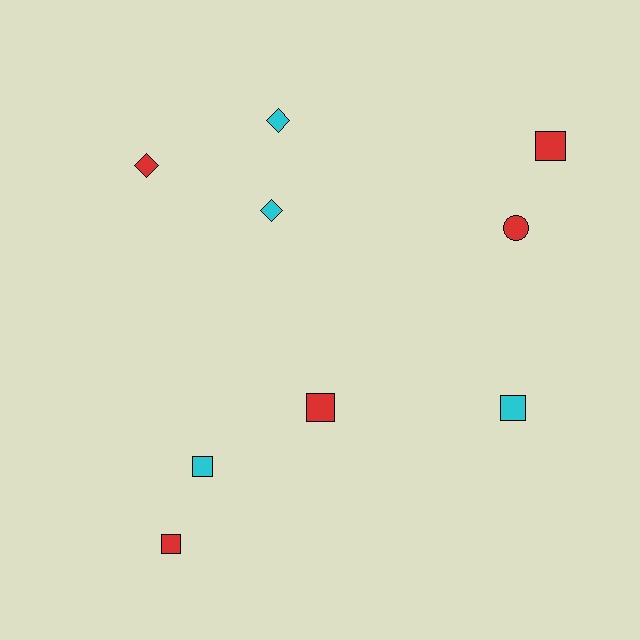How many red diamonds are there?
There is 1 red diamond.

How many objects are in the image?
There are 9 objects.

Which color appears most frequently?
Red, with 5 objects.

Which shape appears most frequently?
Square, with 5 objects.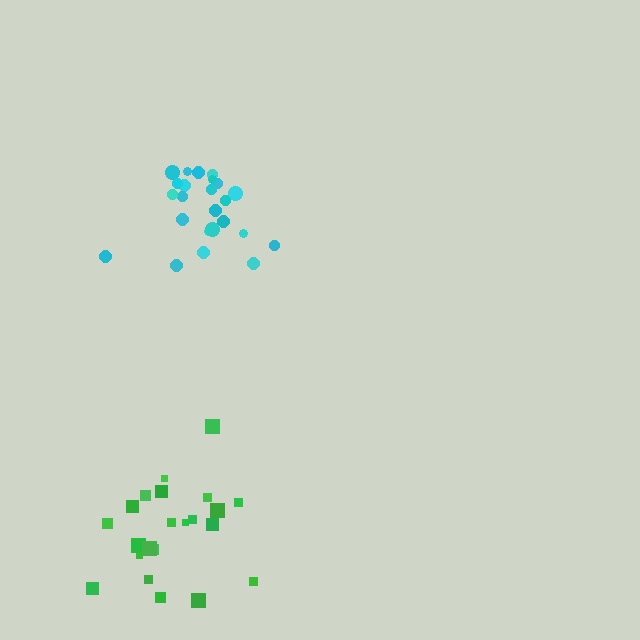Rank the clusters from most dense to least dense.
cyan, green.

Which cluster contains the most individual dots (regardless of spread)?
Cyan (24).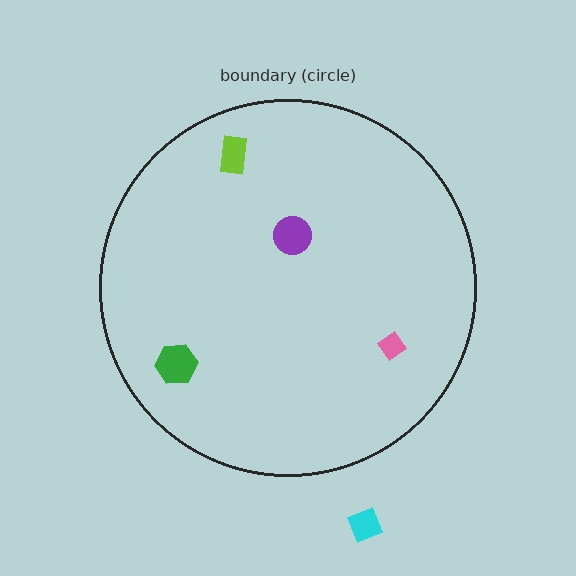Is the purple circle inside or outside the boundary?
Inside.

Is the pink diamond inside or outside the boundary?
Inside.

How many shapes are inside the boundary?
4 inside, 1 outside.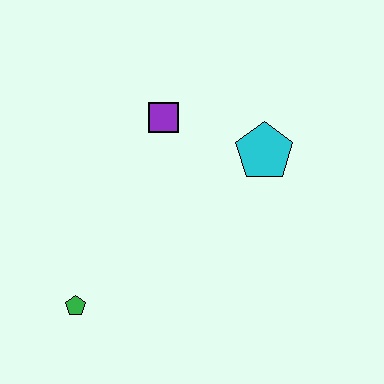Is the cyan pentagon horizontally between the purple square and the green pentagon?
No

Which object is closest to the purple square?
The cyan pentagon is closest to the purple square.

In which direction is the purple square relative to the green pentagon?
The purple square is above the green pentagon.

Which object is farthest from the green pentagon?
The cyan pentagon is farthest from the green pentagon.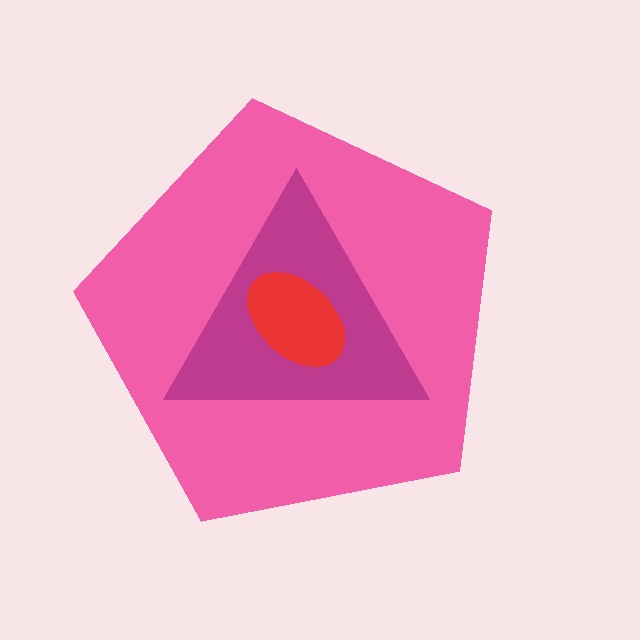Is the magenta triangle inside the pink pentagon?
Yes.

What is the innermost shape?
The red ellipse.